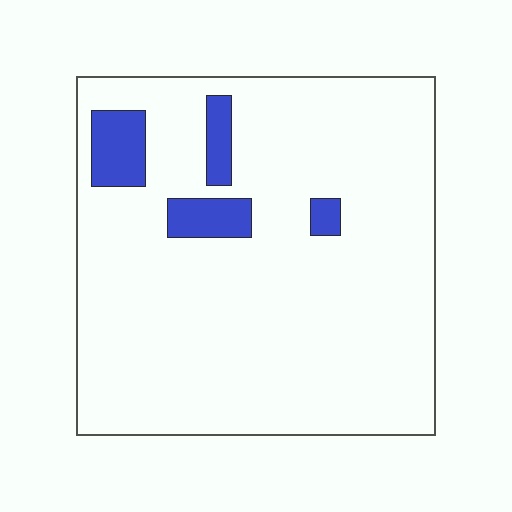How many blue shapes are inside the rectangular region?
4.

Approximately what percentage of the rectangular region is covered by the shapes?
Approximately 10%.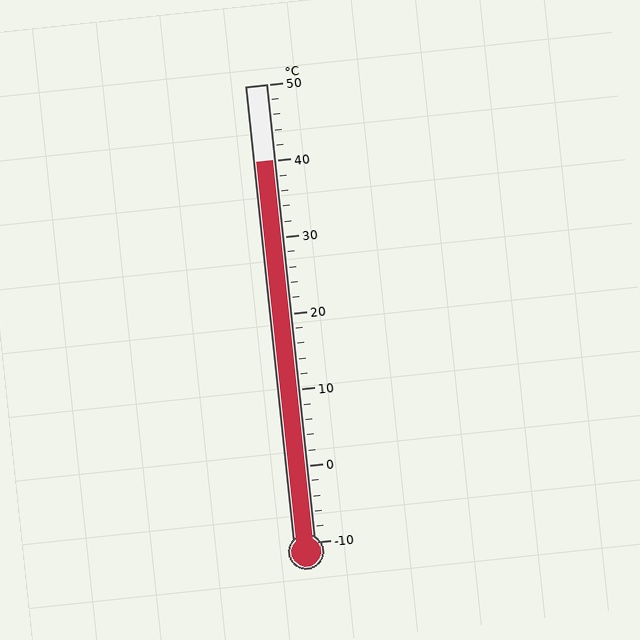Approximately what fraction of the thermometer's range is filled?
The thermometer is filled to approximately 85% of its range.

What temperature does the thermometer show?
The thermometer shows approximately 40°C.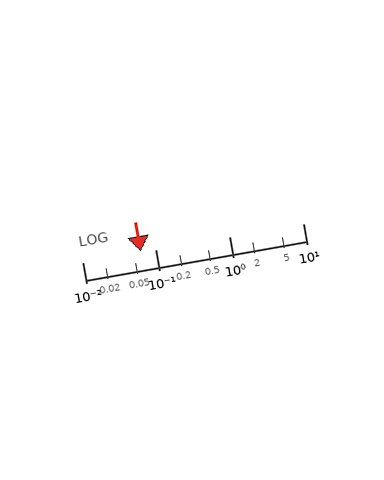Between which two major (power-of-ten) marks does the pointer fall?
The pointer is between 0.01 and 0.1.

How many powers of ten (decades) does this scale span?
The scale spans 3 decades, from 0.01 to 10.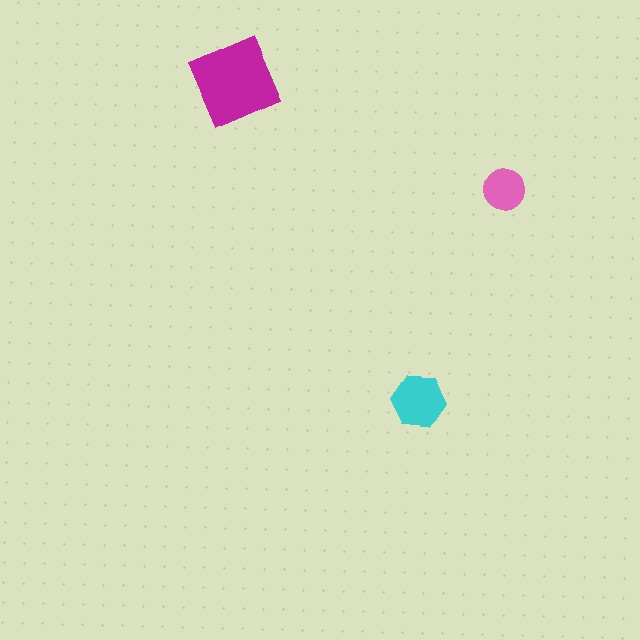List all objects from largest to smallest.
The magenta diamond, the cyan hexagon, the pink circle.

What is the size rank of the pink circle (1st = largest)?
3rd.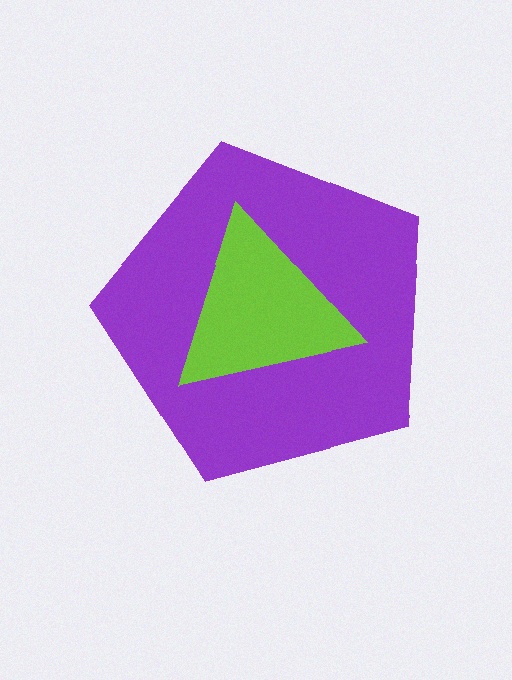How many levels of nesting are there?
2.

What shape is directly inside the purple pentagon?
The lime triangle.